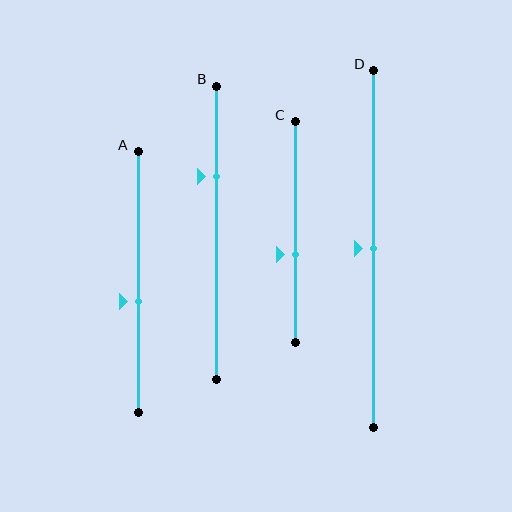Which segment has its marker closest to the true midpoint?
Segment D has its marker closest to the true midpoint.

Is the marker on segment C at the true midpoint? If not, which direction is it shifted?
No, the marker on segment C is shifted downward by about 10% of the segment length.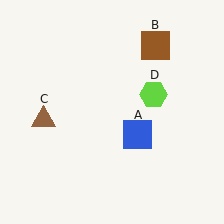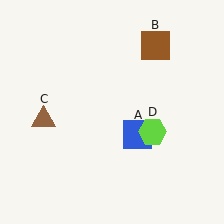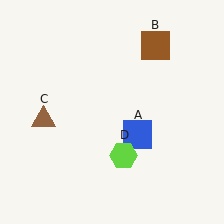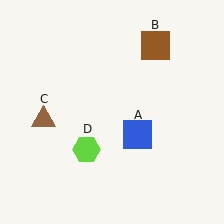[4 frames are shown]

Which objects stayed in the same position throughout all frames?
Blue square (object A) and brown square (object B) and brown triangle (object C) remained stationary.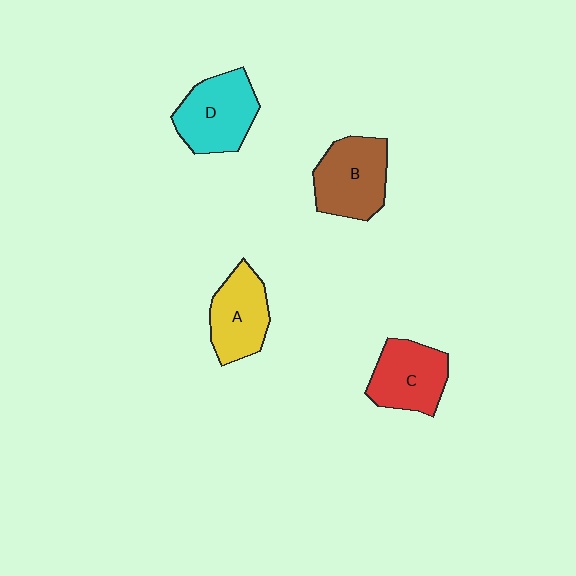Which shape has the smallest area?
Shape A (yellow).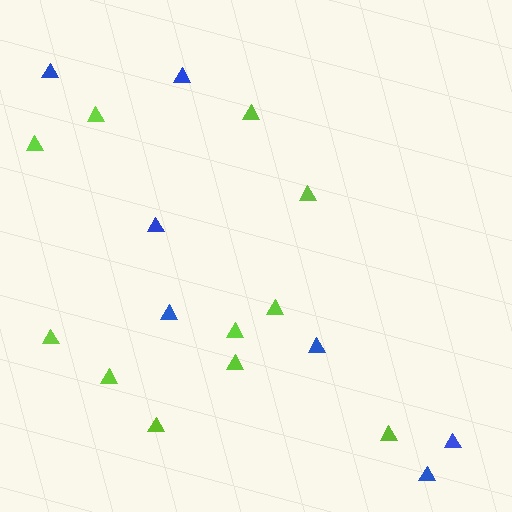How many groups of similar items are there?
There are 2 groups: one group of lime triangles (11) and one group of blue triangles (7).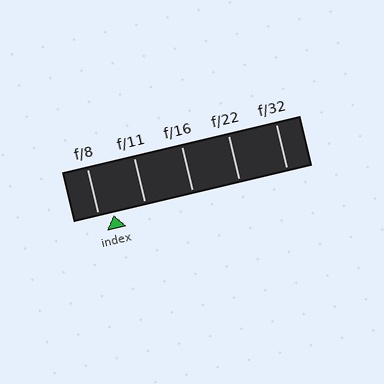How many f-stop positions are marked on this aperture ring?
There are 5 f-stop positions marked.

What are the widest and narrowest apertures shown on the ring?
The widest aperture shown is f/8 and the narrowest is f/32.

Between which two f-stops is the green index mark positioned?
The index mark is between f/8 and f/11.